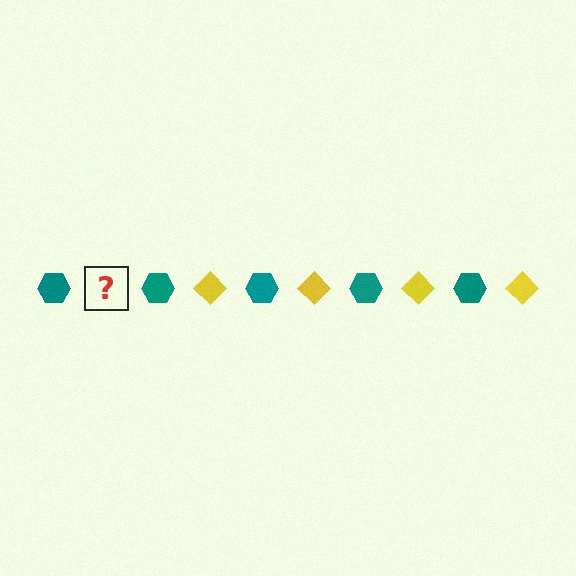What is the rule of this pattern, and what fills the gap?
The rule is that the pattern alternates between teal hexagon and yellow diamond. The gap should be filled with a yellow diamond.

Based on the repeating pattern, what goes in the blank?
The blank should be a yellow diamond.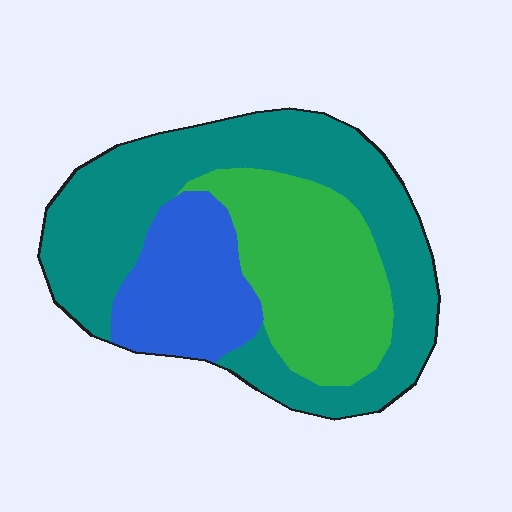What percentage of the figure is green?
Green covers around 30% of the figure.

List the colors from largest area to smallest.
From largest to smallest: teal, green, blue.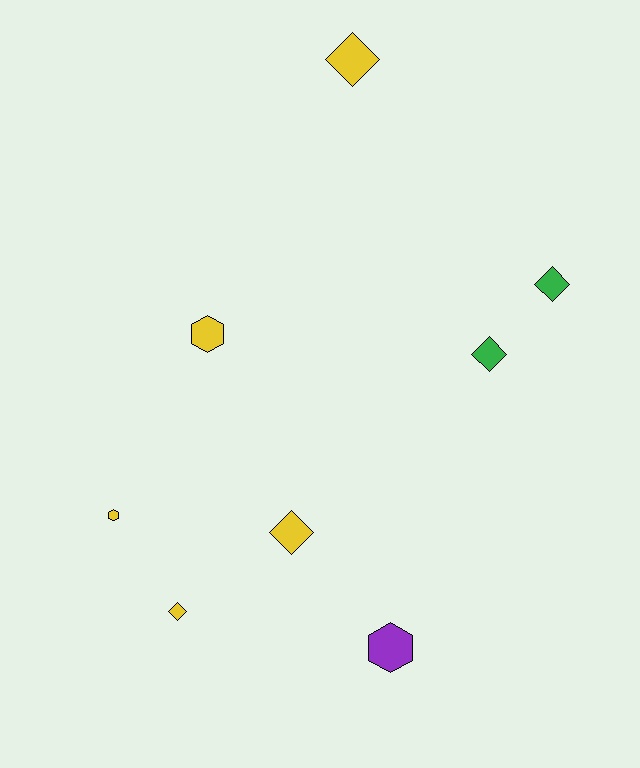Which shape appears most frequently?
Diamond, with 5 objects.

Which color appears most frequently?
Yellow, with 5 objects.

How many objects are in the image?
There are 8 objects.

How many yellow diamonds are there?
There are 3 yellow diamonds.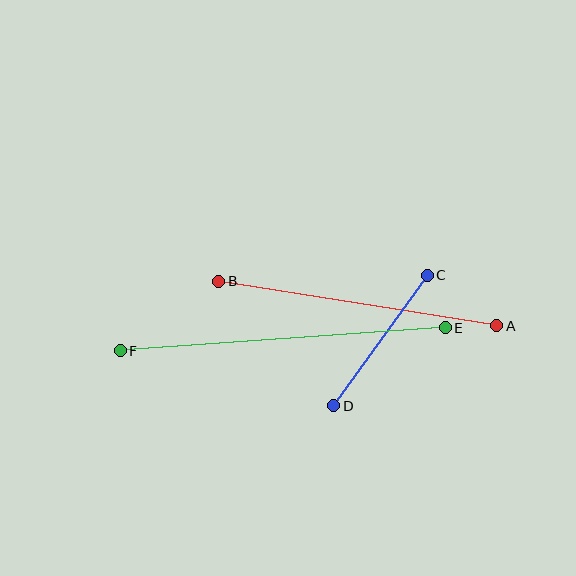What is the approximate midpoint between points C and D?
The midpoint is at approximately (380, 340) pixels.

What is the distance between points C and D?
The distance is approximately 161 pixels.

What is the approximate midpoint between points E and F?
The midpoint is at approximately (283, 339) pixels.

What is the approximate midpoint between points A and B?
The midpoint is at approximately (358, 303) pixels.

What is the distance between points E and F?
The distance is approximately 326 pixels.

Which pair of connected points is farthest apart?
Points E and F are farthest apart.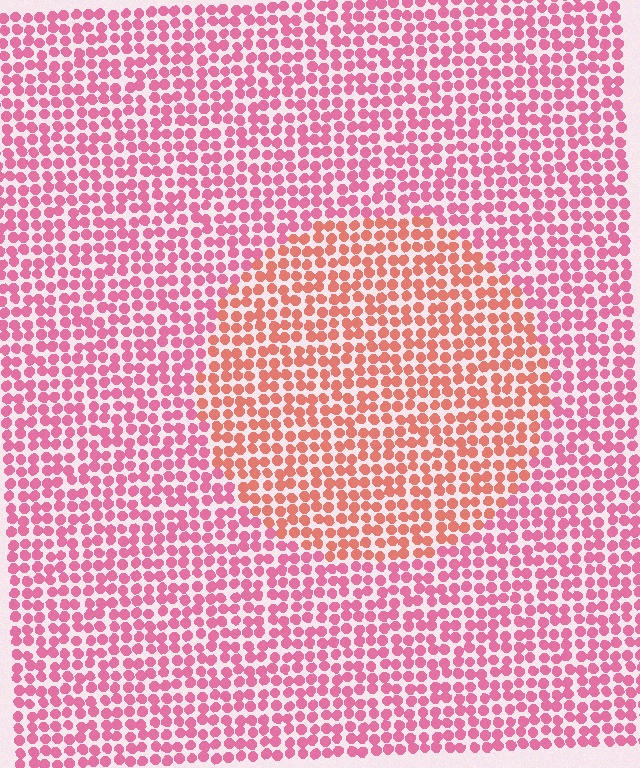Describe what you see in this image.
The image is filled with small pink elements in a uniform arrangement. A circle-shaped region is visible where the elements are tinted to a slightly different hue, forming a subtle color boundary.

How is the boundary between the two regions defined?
The boundary is defined purely by a slight shift in hue (about 31 degrees). Spacing, size, and orientation are identical on both sides.